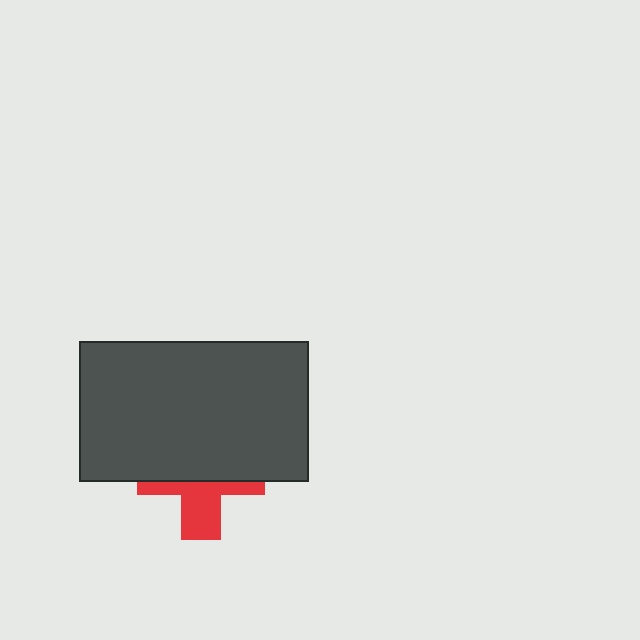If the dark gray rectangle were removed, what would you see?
You would see the complete red cross.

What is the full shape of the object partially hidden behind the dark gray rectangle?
The partially hidden object is a red cross.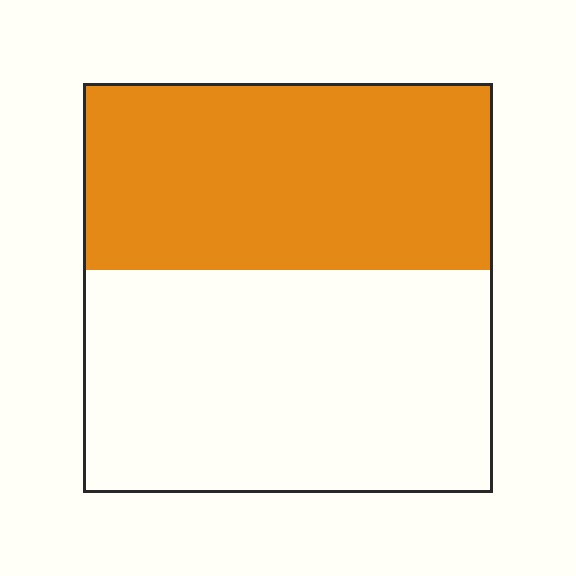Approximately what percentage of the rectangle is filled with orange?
Approximately 45%.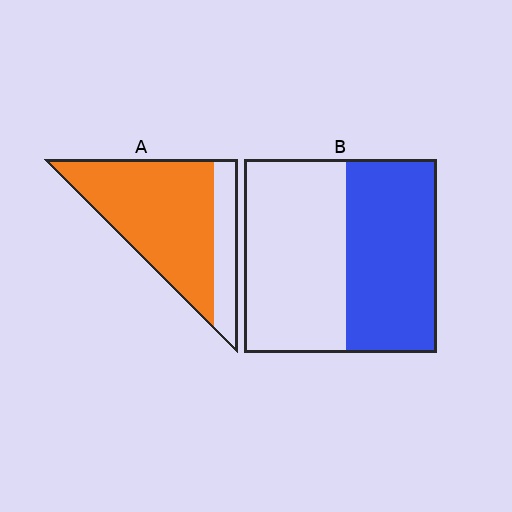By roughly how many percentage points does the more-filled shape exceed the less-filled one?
By roughly 30 percentage points (A over B).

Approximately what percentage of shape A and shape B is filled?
A is approximately 75% and B is approximately 45%.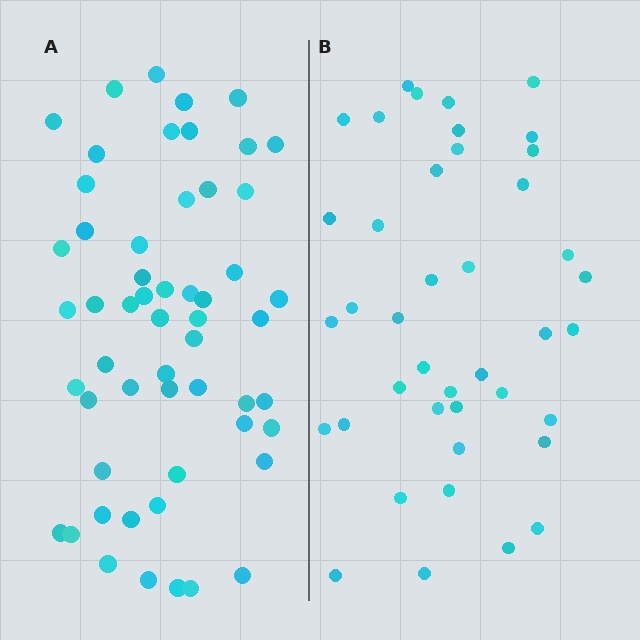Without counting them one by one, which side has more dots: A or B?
Region A (the left region) has more dots.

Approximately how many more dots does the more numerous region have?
Region A has approximately 15 more dots than region B.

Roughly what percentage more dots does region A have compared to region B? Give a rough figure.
About 35% more.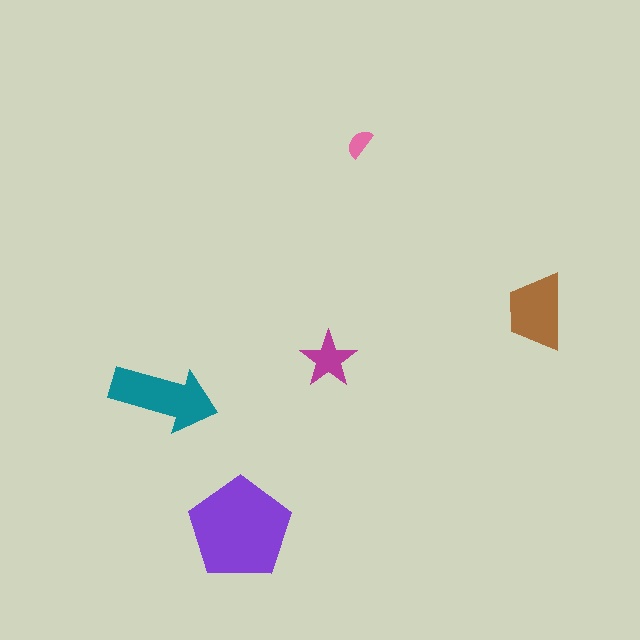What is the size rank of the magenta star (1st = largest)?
4th.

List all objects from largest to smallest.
The purple pentagon, the teal arrow, the brown trapezoid, the magenta star, the pink semicircle.